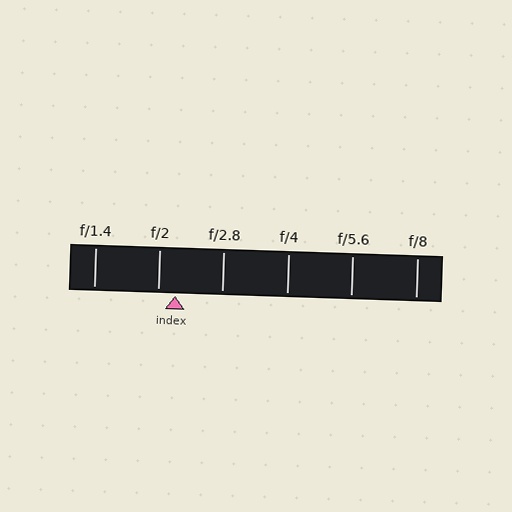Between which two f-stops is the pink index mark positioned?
The index mark is between f/2 and f/2.8.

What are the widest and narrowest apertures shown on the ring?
The widest aperture shown is f/1.4 and the narrowest is f/8.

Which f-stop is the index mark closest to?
The index mark is closest to f/2.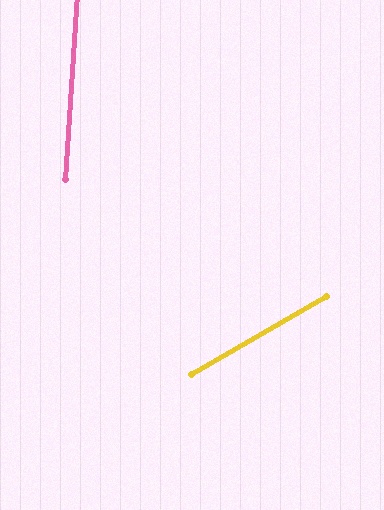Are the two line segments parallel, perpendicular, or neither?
Neither parallel nor perpendicular — they differ by about 56°.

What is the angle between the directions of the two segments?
Approximately 56 degrees.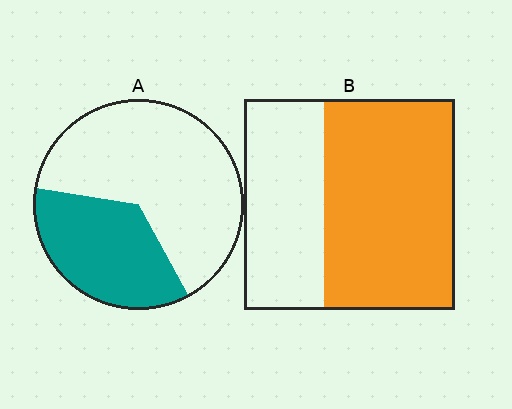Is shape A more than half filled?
No.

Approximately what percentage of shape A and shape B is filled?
A is approximately 35% and B is approximately 60%.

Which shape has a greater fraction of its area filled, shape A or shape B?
Shape B.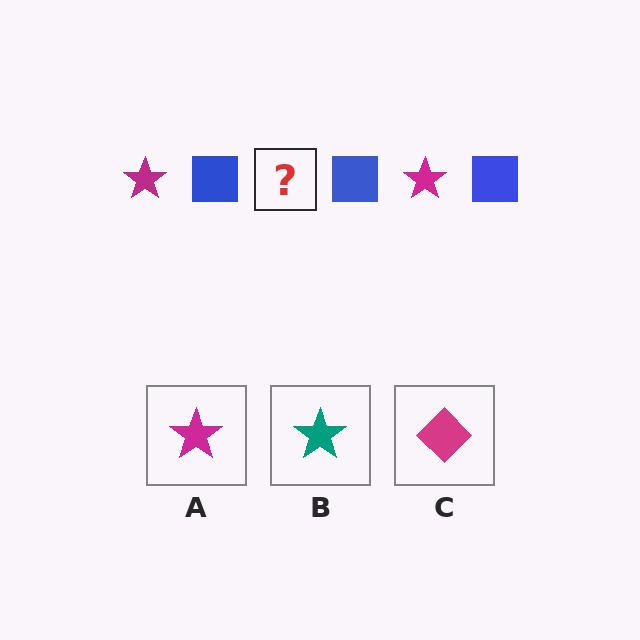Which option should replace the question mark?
Option A.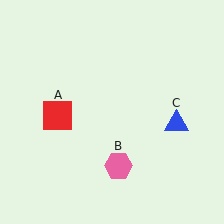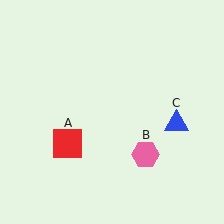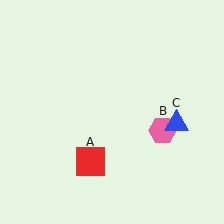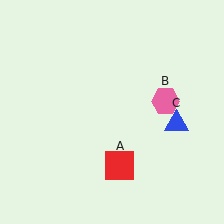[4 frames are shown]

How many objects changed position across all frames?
2 objects changed position: red square (object A), pink hexagon (object B).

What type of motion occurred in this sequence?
The red square (object A), pink hexagon (object B) rotated counterclockwise around the center of the scene.